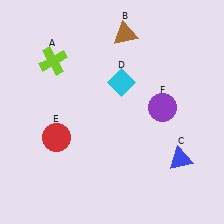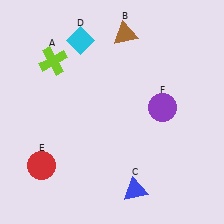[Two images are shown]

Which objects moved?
The objects that moved are: the blue triangle (C), the cyan diamond (D), the red circle (E).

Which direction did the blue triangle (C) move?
The blue triangle (C) moved left.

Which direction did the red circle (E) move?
The red circle (E) moved down.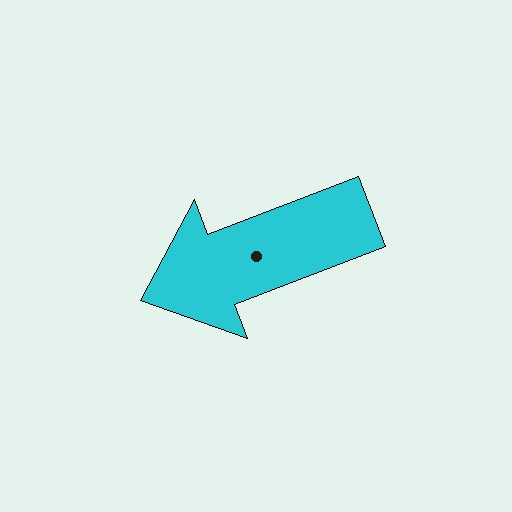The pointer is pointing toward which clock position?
Roughly 8 o'clock.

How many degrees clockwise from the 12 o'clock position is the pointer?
Approximately 249 degrees.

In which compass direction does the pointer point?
West.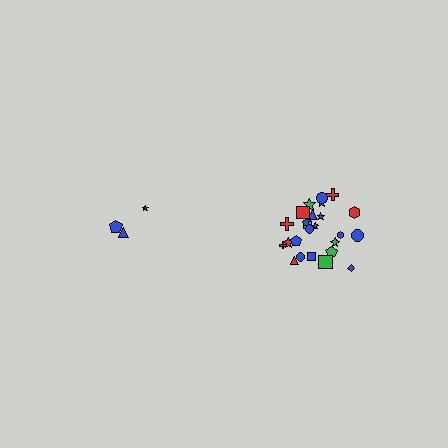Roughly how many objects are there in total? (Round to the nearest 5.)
Roughly 30 objects in total.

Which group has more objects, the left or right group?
The right group.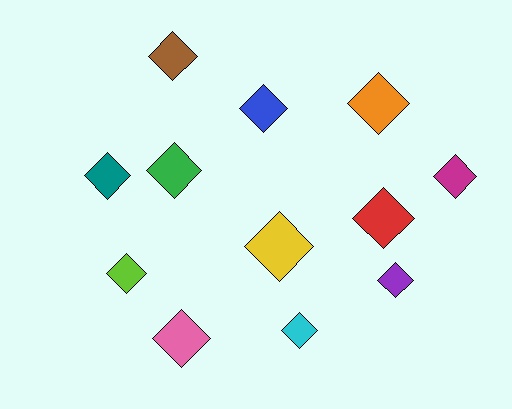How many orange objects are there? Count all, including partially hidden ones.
There is 1 orange object.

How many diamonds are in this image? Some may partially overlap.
There are 12 diamonds.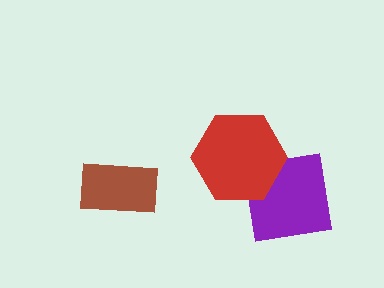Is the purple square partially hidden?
Yes, it is partially covered by another shape.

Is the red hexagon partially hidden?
No, no other shape covers it.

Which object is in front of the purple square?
The red hexagon is in front of the purple square.